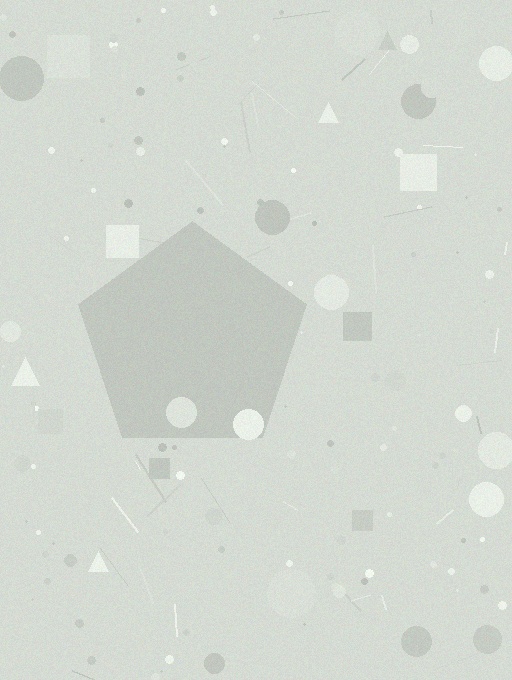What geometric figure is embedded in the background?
A pentagon is embedded in the background.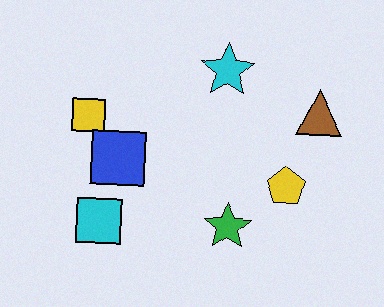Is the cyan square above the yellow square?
No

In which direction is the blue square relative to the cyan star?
The blue square is to the left of the cyan star.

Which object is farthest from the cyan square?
The brown triangle is farthest from the cyan square.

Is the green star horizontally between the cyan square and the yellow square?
No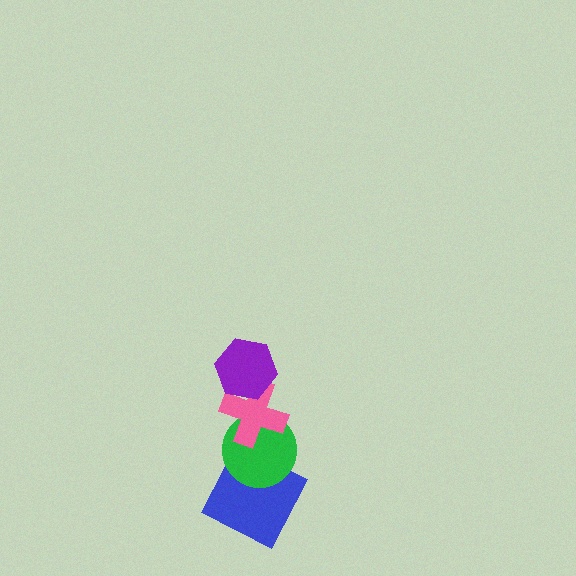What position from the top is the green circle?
The green circle is 3rd from the top.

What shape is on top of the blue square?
The green circle is on top of the blue square.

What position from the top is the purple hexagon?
The purple hexagon is 1st from the top.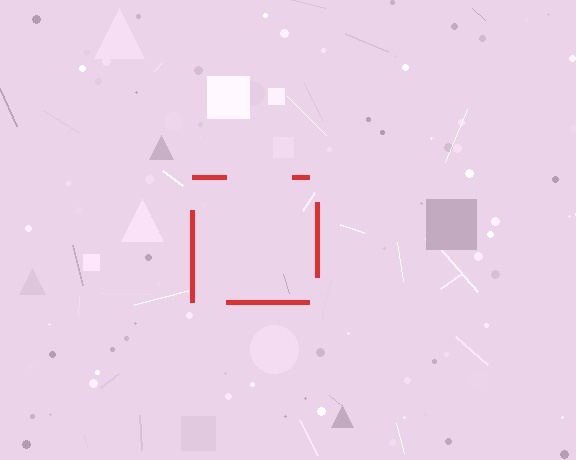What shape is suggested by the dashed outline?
The dashed outline suggests a square.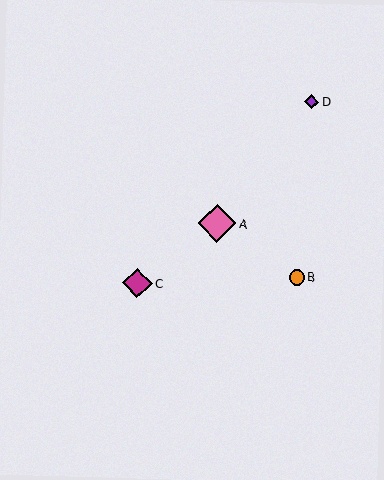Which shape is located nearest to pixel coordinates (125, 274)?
The magenta diamond (labeled C) at (137, 283) is nearest to that location.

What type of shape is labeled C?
Shape C is a magenta diamond.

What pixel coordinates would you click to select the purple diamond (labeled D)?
Click at (312, 102) to select the purple diamond D.